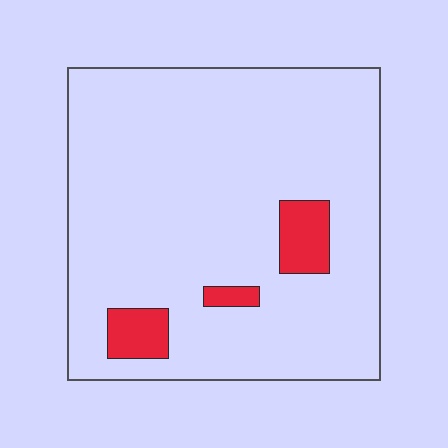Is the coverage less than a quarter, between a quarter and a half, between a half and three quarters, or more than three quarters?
Less than a quarter.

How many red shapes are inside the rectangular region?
3.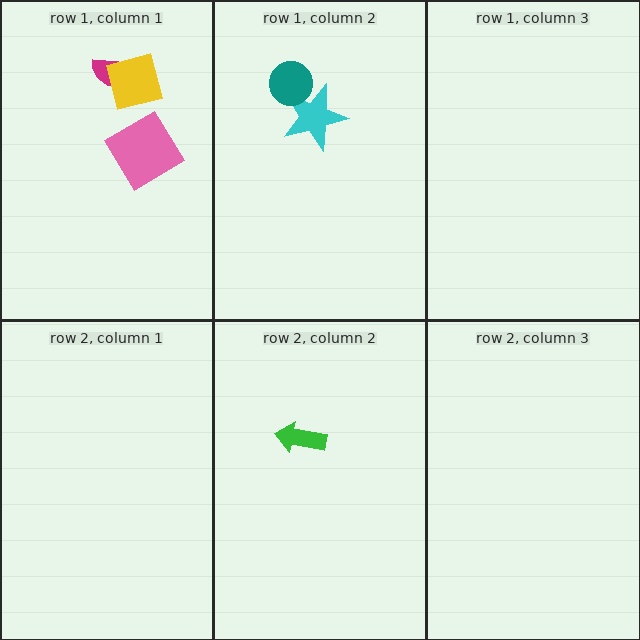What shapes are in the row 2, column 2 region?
The green arrow.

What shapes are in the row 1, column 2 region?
The cyan star, the teal circle.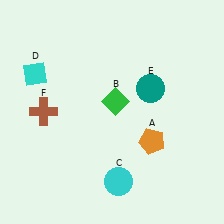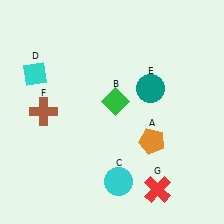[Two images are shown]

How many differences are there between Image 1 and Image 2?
There is 1 difference between the two images.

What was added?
A red cross (G) was added in Image 2.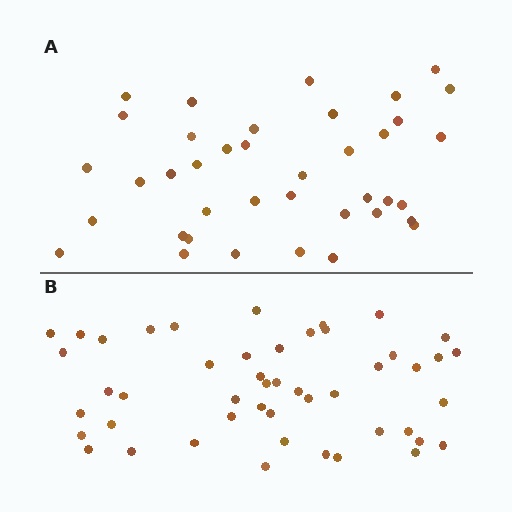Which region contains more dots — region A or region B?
Region B (the bottom region) has more dots.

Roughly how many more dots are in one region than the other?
Region B has roughly 8 or so more dots than region A.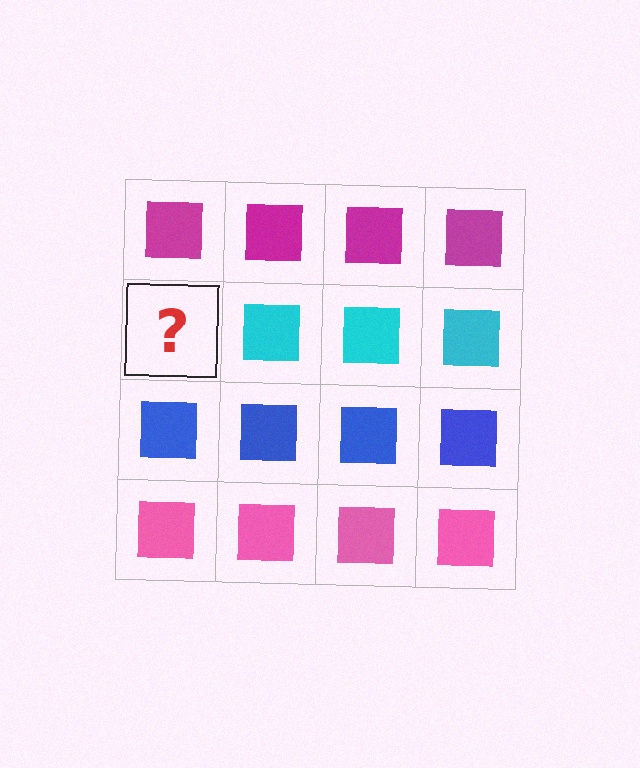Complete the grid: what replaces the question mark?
The question mark should be replaced with a cyan square.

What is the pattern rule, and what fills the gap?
The rule is that each row has a consistent color. The gap should be filled with a cyan square.